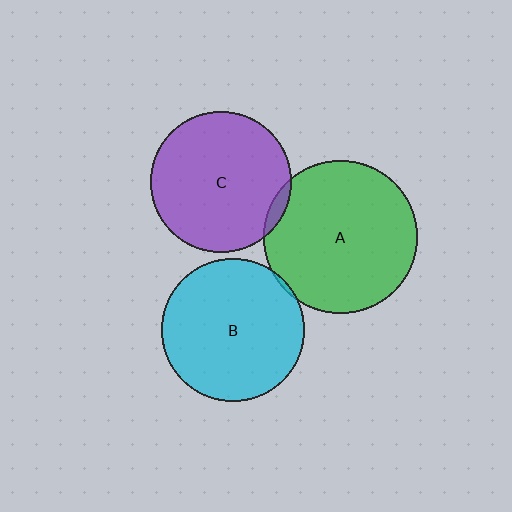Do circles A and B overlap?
Yes.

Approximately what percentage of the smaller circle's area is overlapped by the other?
Approximately 5%.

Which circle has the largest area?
Circle A (green).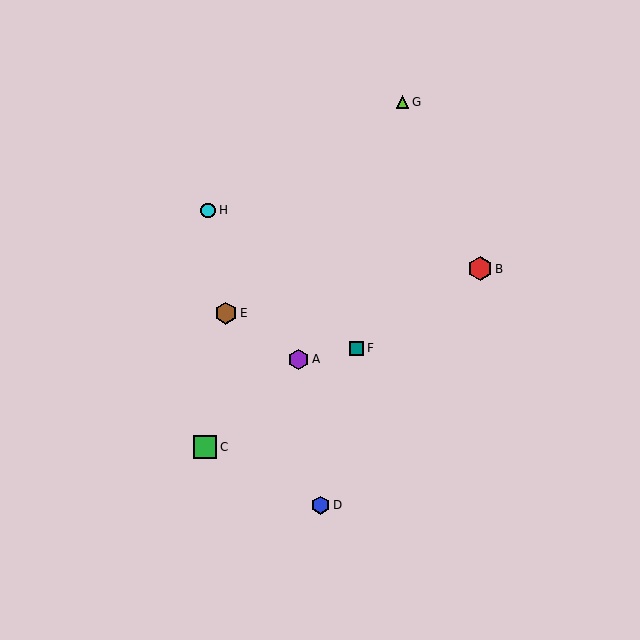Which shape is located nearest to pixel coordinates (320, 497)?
The blue hexagon (labeled D) at (321, 505) is nearest to that location.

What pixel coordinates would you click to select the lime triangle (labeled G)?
Click at (402, 102) to select the lime triangle G.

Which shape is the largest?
The red hexagon (labeled B) is the largest.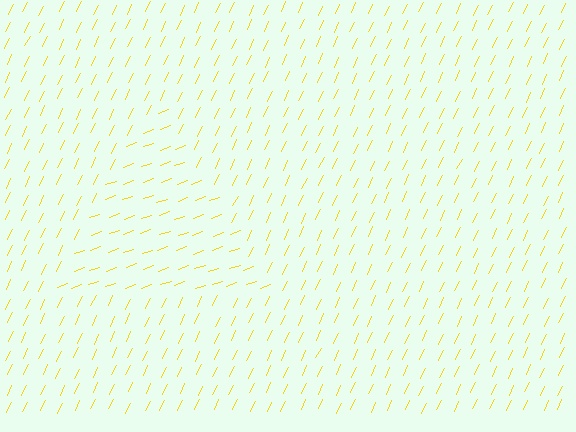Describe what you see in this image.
The image is filled with small yellow line segments. A triangle region in the image has lines oriented differently from the surrounding lines, creating a visible texture boundary.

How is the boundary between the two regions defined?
The boundary is defined purely by a change in line orientation (approximately 45 degrees difference). All lines are the same color and thickness.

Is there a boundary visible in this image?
Yes, there is a texture boundary formed by a change in line orientation.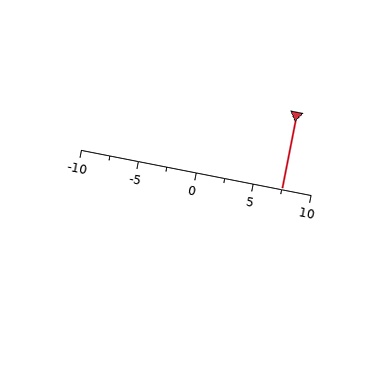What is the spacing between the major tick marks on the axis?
The major ticks are spaced 5 apart.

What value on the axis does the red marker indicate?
The marker indicates approximately 7.5.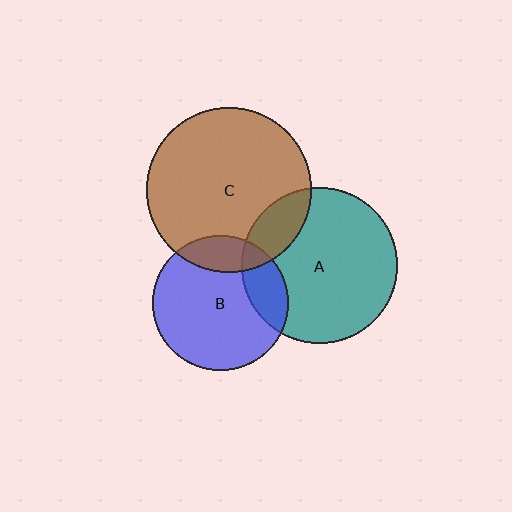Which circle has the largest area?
Circle C (brown).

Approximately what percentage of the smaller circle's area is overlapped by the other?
Approximately 15%.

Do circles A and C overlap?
Yes.